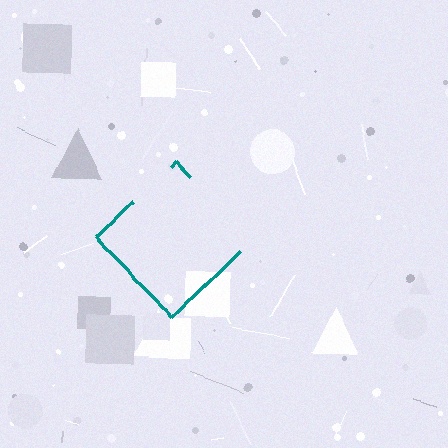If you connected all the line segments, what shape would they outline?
They would outline a diamond.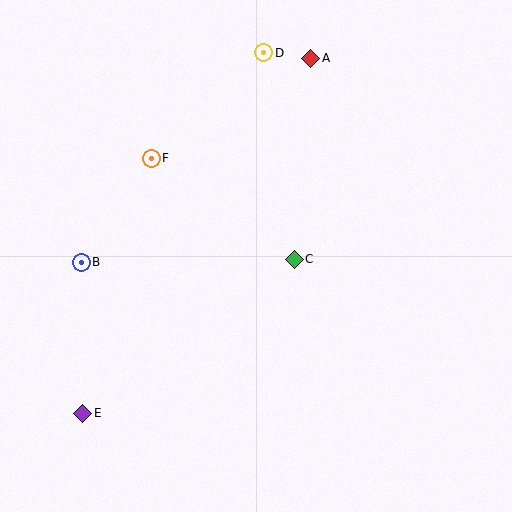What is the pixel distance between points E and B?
The distance between E and B is 151 pixels.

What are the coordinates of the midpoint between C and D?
The midpoint between C and D is at (279, 156).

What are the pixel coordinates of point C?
Point C is at (294, 259).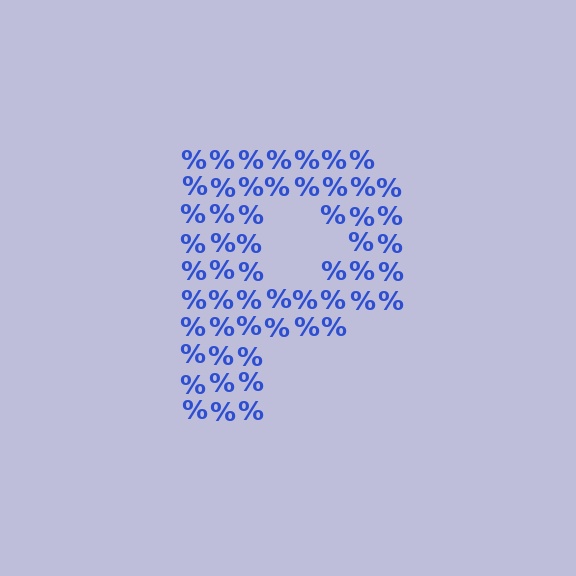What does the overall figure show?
The overall figure shows the letter P.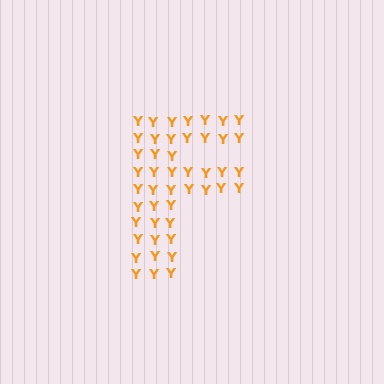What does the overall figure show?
The overall figure shows the letter F.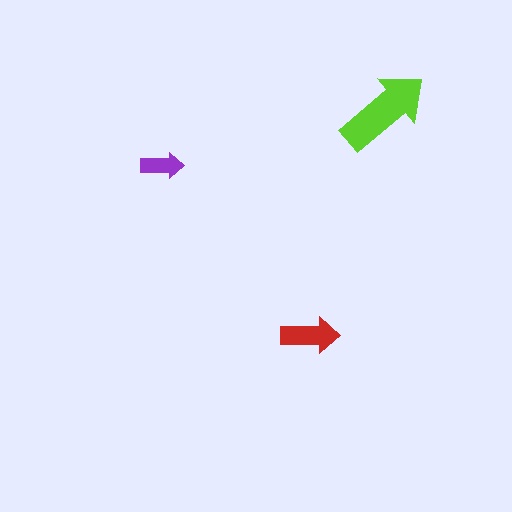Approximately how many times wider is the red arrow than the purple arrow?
About 1.5 times wider.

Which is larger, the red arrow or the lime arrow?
The lime one.